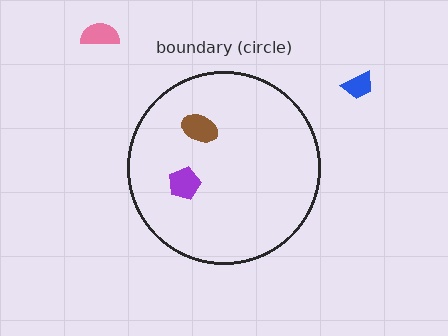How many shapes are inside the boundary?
2 inside, 2 outside.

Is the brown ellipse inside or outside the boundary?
Inside.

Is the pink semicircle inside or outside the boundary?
Outside.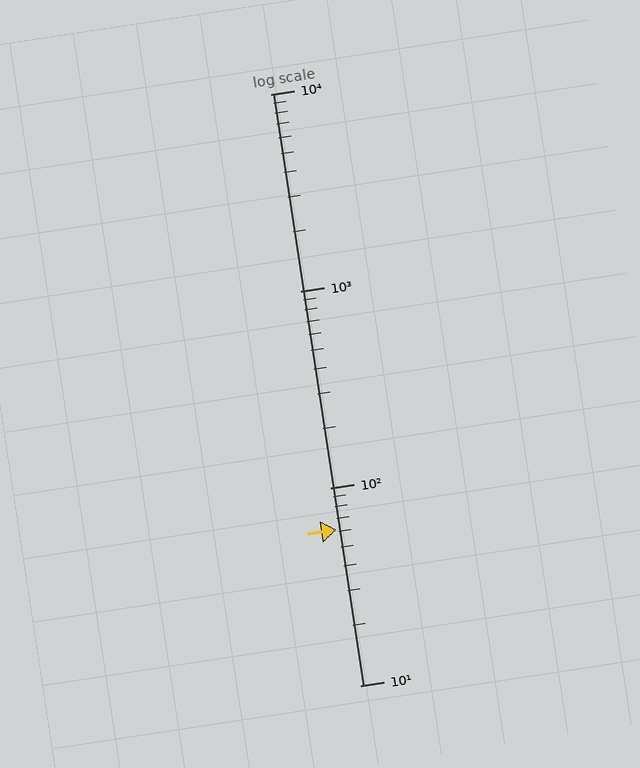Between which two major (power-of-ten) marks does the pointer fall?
The pointer is between 10 and 100.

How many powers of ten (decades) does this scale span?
The scale spans 3 decades, from 10 to 10000.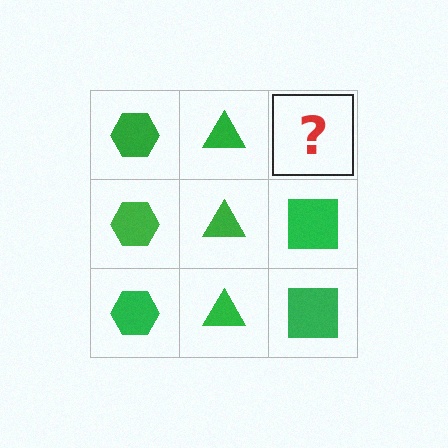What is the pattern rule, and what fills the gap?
The rule is that each column has a consistent shape. The gap should be filled with a green square.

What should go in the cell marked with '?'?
The missing cell should contain a green square.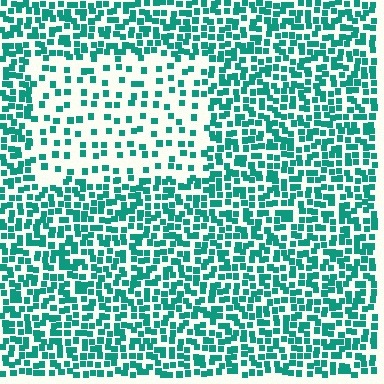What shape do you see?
I see a rectangle.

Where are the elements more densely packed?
The elements are more densely packed outside the rectangle boundary.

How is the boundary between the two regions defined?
The boundary is defined by a change in element density (approximately 2.4x ratio). All elements are the same color, size, and shape.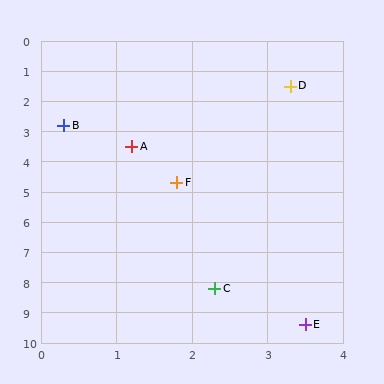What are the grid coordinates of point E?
Point E is at approximately (3.5, 9.4).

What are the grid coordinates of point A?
Point A is at approximately (1.2, 3.5).